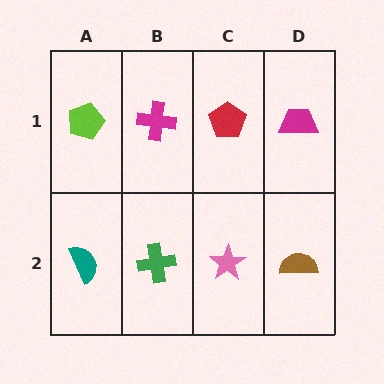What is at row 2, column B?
A green cross.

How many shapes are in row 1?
4 shapes.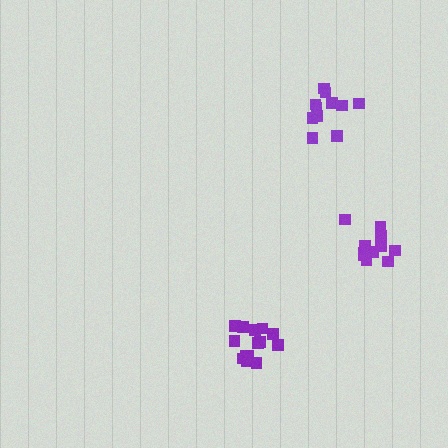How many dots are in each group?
Group 1: 15 dots, Group 2: 11 dots, Group 3: 11 dots (37 total).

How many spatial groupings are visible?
There are 3 spatial groupings.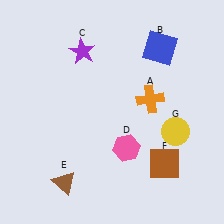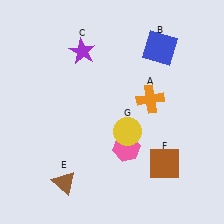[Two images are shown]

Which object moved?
The yellow circle (G) moved left.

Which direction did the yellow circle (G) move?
The yellow circle (G) moved left.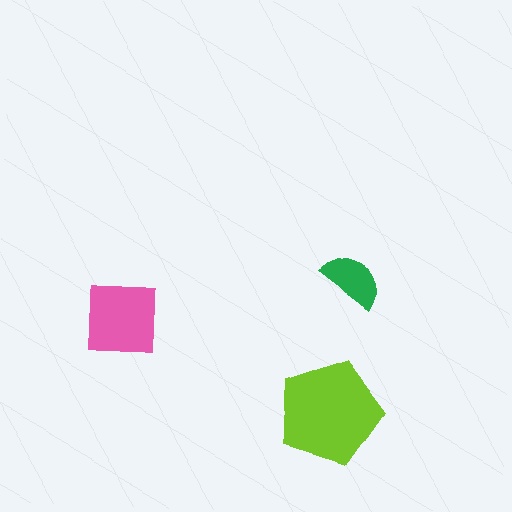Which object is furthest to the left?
The pink square is leftmost.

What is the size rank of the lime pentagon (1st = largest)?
1st.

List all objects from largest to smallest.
The lime pentagon, the pink square, the green semicircle.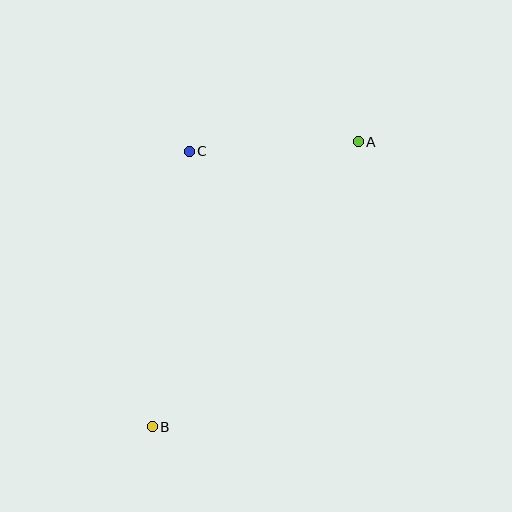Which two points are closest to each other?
Points A and C are closest to each other.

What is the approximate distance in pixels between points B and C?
The distance between B and C is approximately 278 pixels.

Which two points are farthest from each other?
Points A and B are farthest from each other.